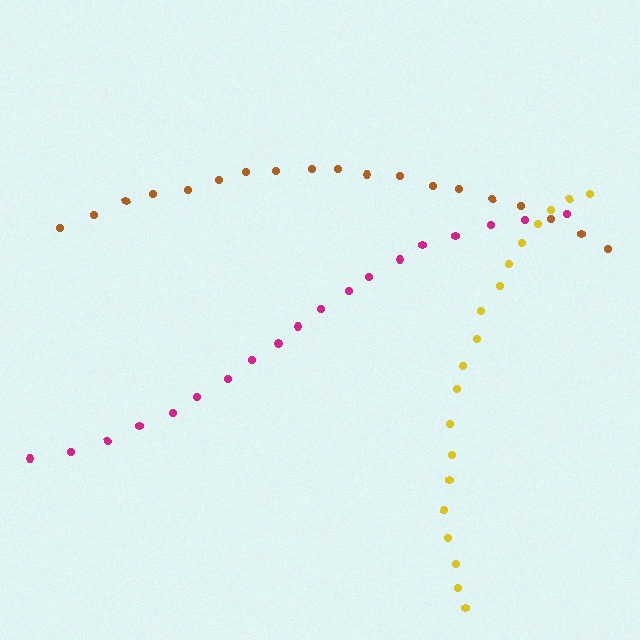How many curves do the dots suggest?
There are 3 distinct paths.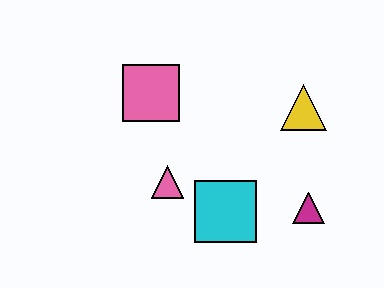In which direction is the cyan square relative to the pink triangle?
The cyan square is to the right of the pink triangle.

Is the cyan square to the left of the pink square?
No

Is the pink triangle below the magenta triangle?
No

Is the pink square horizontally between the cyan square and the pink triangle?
No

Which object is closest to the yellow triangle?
The magenta triangle is closest to the yellow triangle.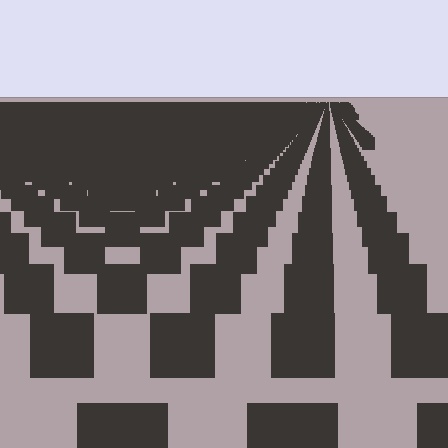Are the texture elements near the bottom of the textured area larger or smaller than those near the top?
Larger. Near the bottom, elements are closer to the viewer and appear at a bigger on-screen size.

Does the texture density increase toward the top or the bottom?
Density increases toward the top.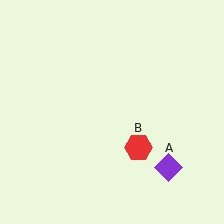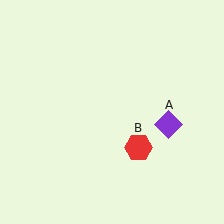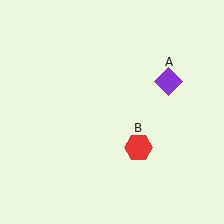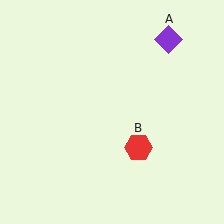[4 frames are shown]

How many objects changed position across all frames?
1 object changed position: purple diamond (object A).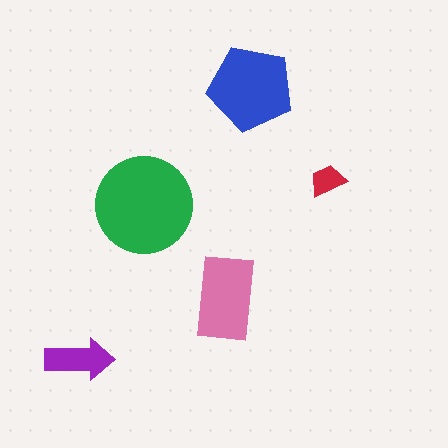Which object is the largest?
The green circle.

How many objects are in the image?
There are 5 objects in the image.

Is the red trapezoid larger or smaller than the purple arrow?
Smaller.